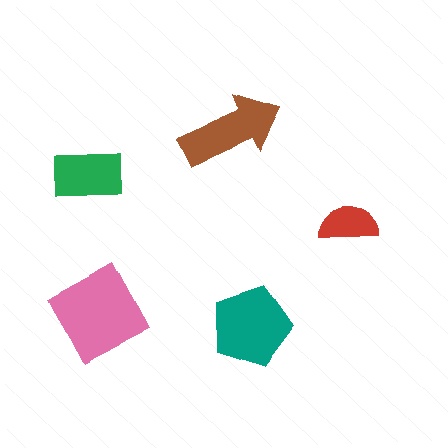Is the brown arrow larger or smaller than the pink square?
Smaller.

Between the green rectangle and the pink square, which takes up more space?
The pink square.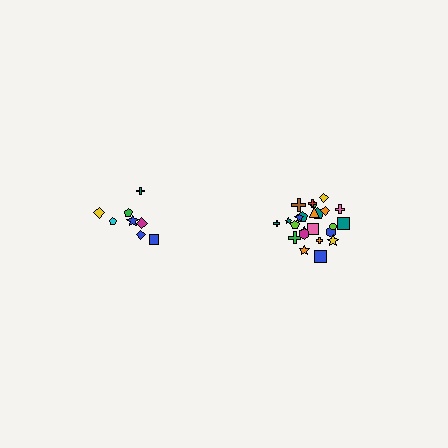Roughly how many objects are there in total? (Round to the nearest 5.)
Roughly 35 objects in total.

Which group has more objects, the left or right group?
The right group.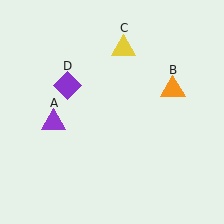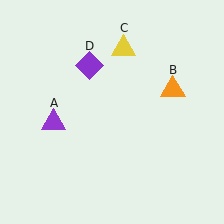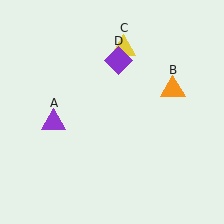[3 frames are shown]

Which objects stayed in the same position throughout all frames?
Purple triangle (object A) and orange triangle (object B) and yellow triangle (object C) remained stationary.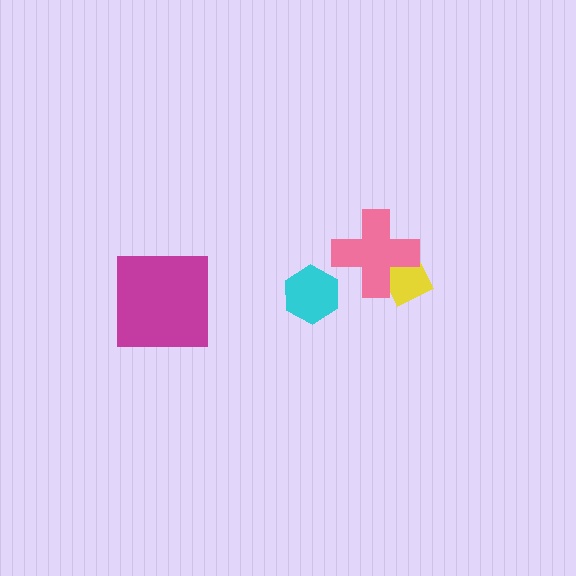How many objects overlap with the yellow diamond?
1 object overlaps with the yellow diamond.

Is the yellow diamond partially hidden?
Yes, it is partially covered by another shape.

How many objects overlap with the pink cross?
1 object overlaps with the pink cross.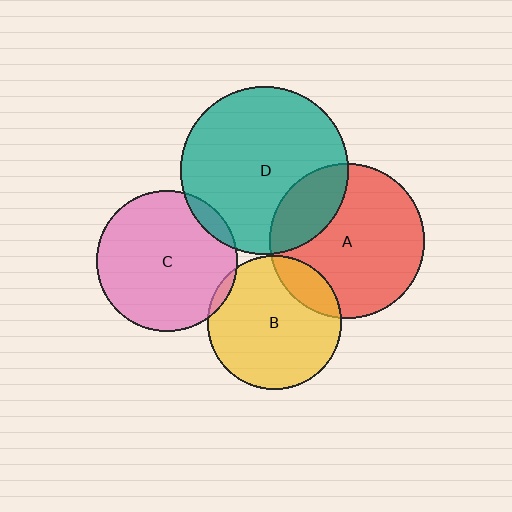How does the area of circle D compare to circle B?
Approximately 1.6 times.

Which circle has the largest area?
Circle D (teal).